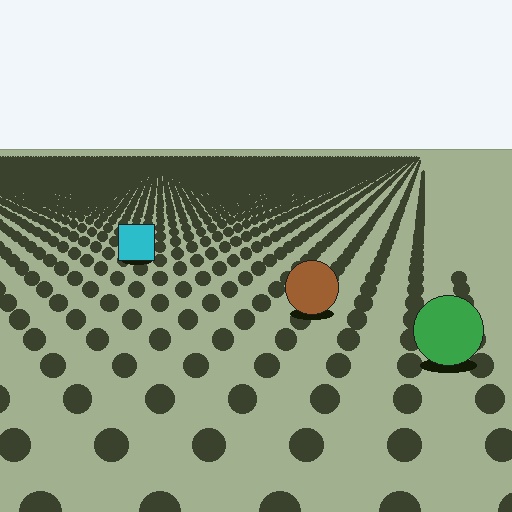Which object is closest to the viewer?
The green circle is closest. The texture marks near it are larger and more spread out.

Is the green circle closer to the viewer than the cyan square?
Yes. The green circle is closer — you can tell from the texture gradient: the ground texture is coarser near it.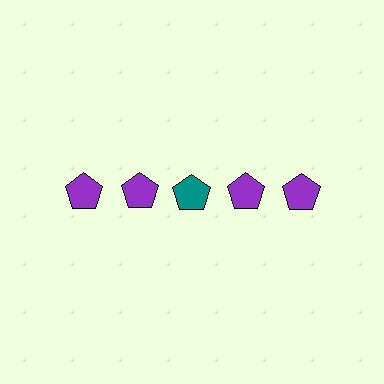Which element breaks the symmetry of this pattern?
The teal pentagon in the top row, center column breaks the symmetry. All other shapes are purple pentagons.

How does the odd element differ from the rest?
It has a different color: teal instead of purple.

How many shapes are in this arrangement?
There are 5 shapes arranged in a grid pattern.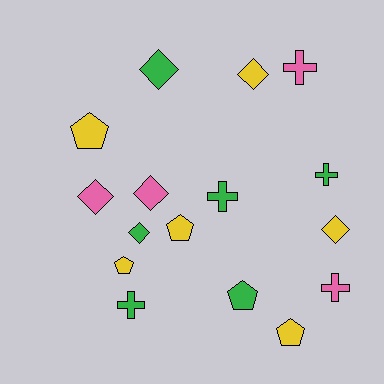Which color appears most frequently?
Yellow, with 6 objects.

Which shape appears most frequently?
Diamond, with 6 objects.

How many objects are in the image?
There are 16 objects.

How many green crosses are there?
There are 3 green crosses.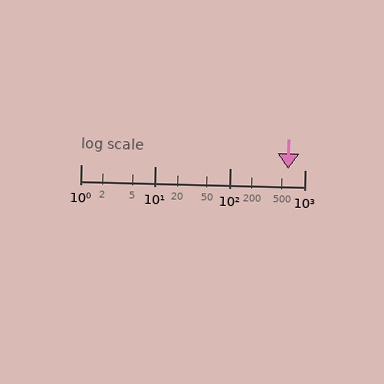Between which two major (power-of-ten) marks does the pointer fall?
The pointer is between 100 and 1000.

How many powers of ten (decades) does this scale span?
The scale spans 3 decades, from 1 to 1000.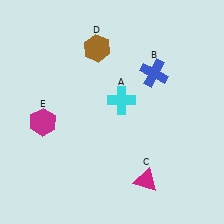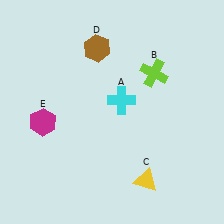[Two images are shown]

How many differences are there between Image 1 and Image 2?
There are 2 differences between the two images.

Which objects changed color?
B changed from blue to lime. C changed from magenta to yellow.